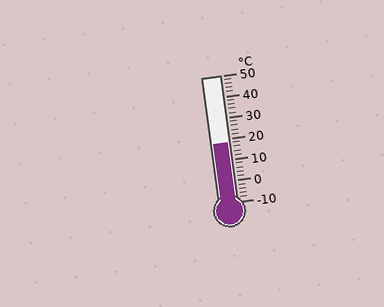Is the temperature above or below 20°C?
The temperature is below 20°C.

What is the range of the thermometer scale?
The thermometer scale ranges from -10°C to 50°C.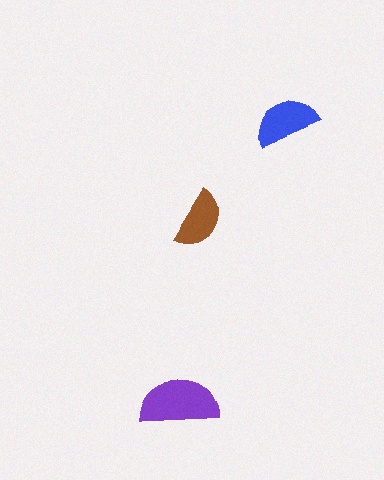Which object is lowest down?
The purple semicircle is bottommost.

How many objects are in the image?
There are 3 objects in the image.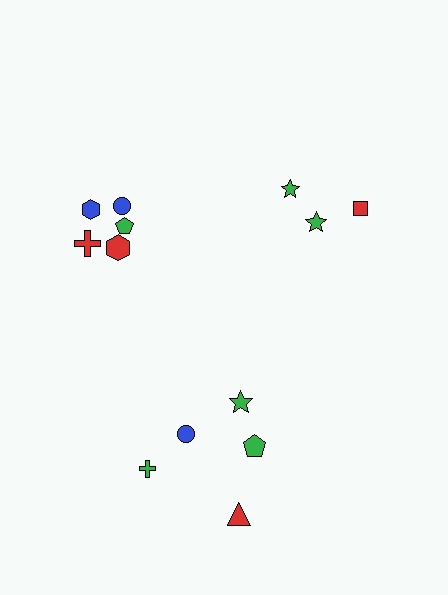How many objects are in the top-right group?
There are 3 objects.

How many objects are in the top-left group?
There are 5 objects.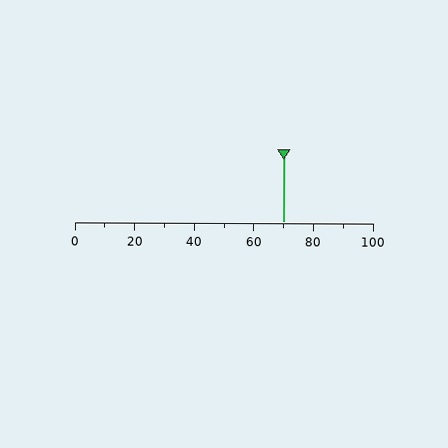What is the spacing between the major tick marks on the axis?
The major ticks are spaced 20 apart.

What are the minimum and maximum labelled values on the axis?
The axis runs from 0 to 100.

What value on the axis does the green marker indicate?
The marker indicates approximately 70.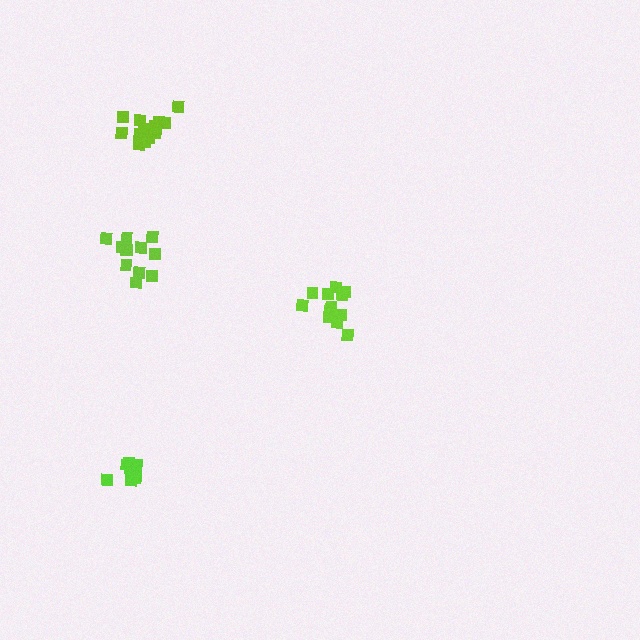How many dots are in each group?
Group 1: 13 dots, Group 2: 14 dots, Group 3: 12 dots, Group 4: 8 dots (47 total).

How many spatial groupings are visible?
There are 4 spatial groupings.